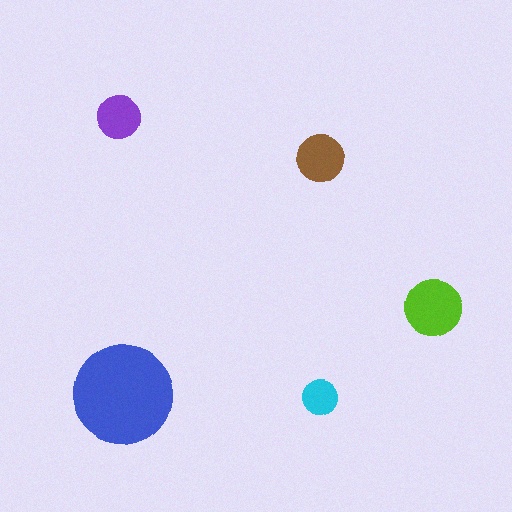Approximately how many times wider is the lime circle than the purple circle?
About 1.5 times wider.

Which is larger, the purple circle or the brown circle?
The brown one.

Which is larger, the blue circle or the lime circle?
The blue one.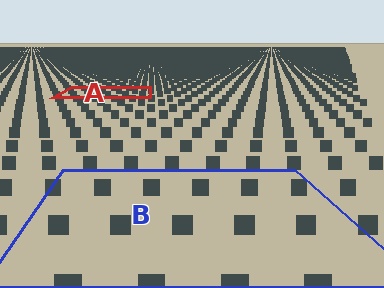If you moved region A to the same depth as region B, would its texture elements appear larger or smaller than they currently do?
They would appear larger. At a closer depth, the same texture elements are projected at a bigger on-screen size.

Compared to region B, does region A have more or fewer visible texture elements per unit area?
Region A has more texture elements per unit area — they are packed more densely because it is farther away.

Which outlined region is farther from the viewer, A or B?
Region A is farther from the viewer — the texture elements inside it appear smaller and more densely packed.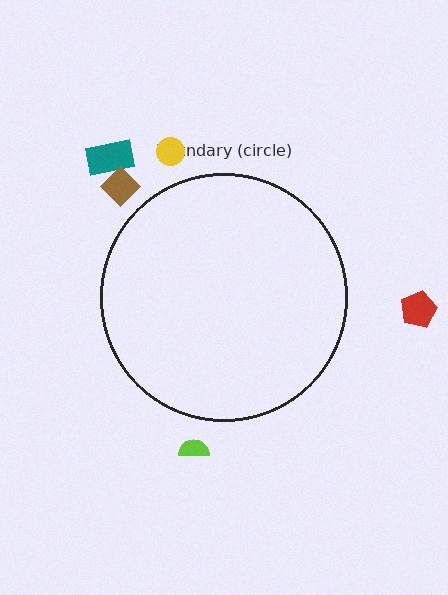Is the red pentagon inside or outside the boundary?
Outside.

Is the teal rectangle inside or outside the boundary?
Outside.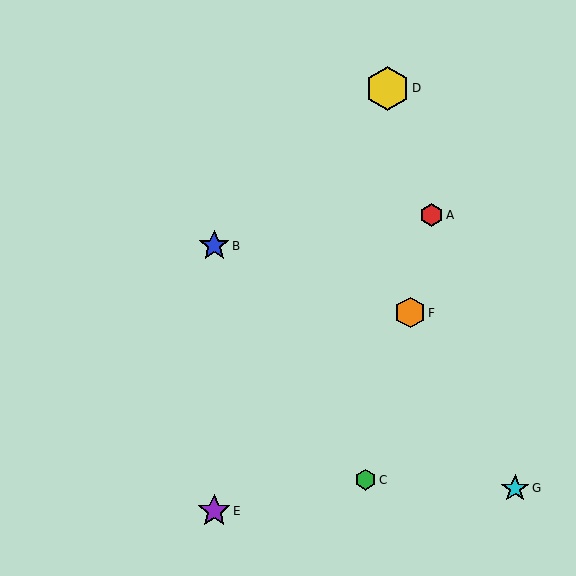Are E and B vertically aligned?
Yes, both are at x≈214.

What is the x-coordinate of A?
Object A is at x≈432.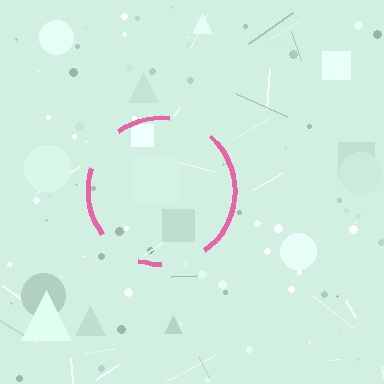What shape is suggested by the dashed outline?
The dashed outline suggests a circle.